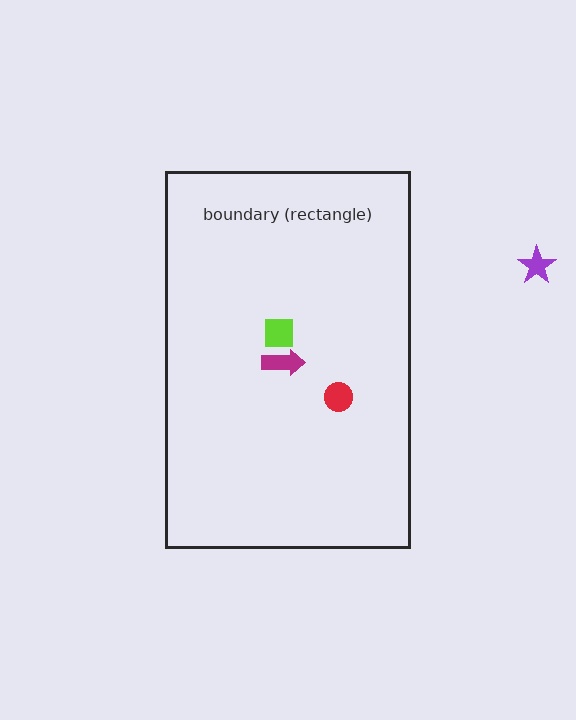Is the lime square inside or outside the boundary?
Inside.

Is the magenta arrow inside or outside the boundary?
Inside.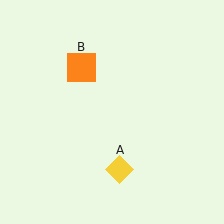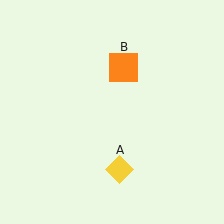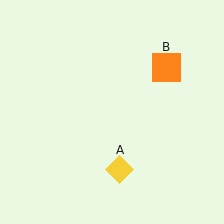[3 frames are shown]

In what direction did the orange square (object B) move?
The orange square (object B) moved right.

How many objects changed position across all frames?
1 object changed position: orange square (object B).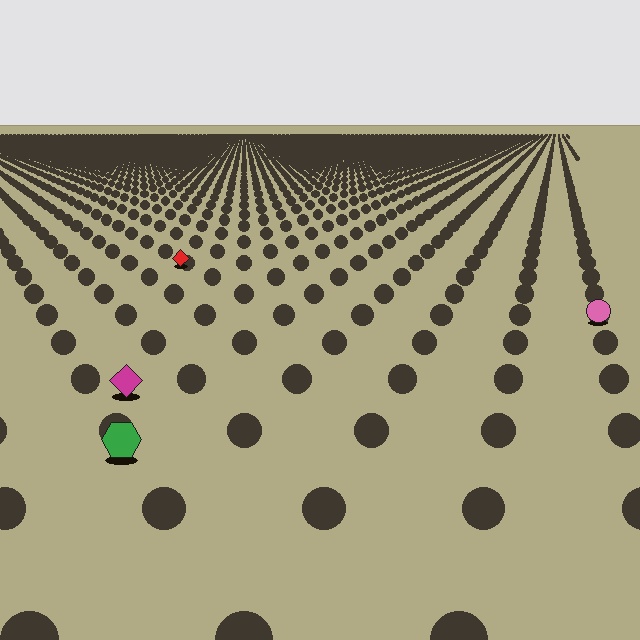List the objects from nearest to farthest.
From nearest to farthest: the green hexagon, the magenta diamond, the pink circle, the red diamond.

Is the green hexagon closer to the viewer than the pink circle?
Yes. The green hexagon is closer — you can tell from the texture gradient: the ground texture is coarser near it.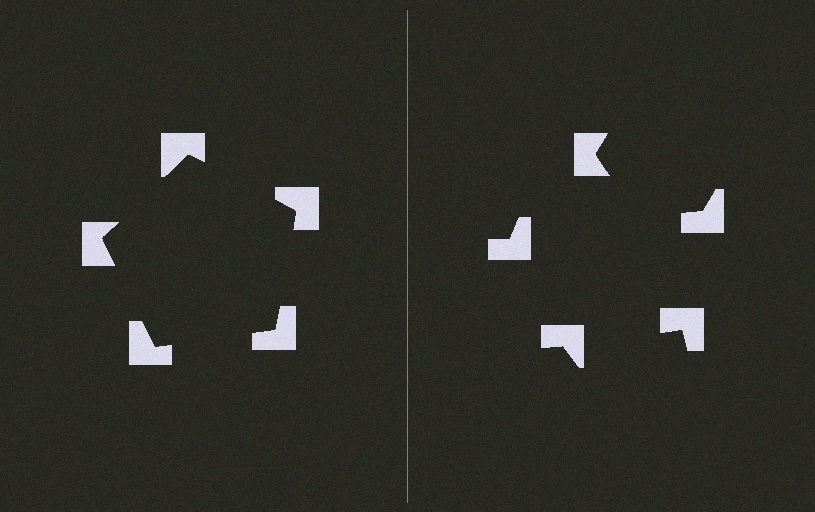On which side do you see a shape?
An illusory pentagon appears on the left side. On the right side the wedge cuts are rotated, so no coherent shape forms.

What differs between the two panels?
The notched squares are positioned identically on both sides; only the wedge orientations differ. On the left they align to a pentagon; on the right they are misaligned.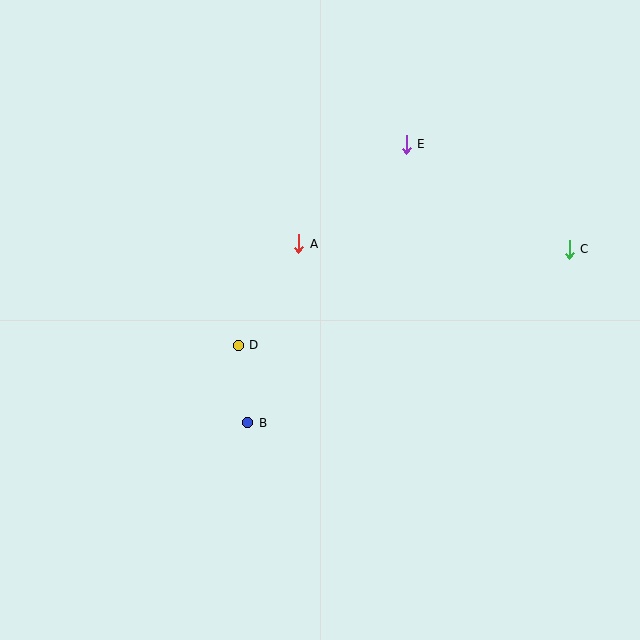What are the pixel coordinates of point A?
Point A is at (299, 244).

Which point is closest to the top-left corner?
Point A is closest to the top-left corner.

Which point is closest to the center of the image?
Point A at (299, 244) is closest to the center.